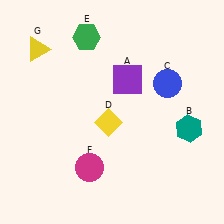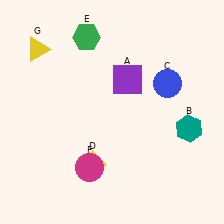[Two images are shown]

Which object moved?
The yellow diamond (D) moved down.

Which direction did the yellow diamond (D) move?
The yellow diamond (D) moved down.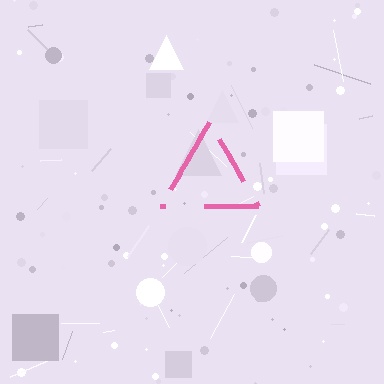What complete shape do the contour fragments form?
The contour fragments form a triangle.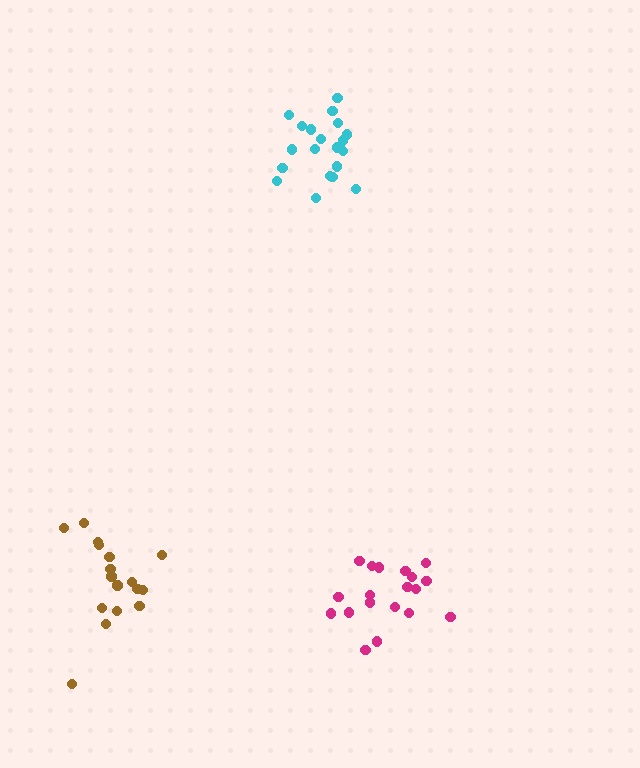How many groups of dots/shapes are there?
There are 3 groups.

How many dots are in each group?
Group 1: 19 dots, Group 2: 17 dots, Group 3: 20 dots (56 total).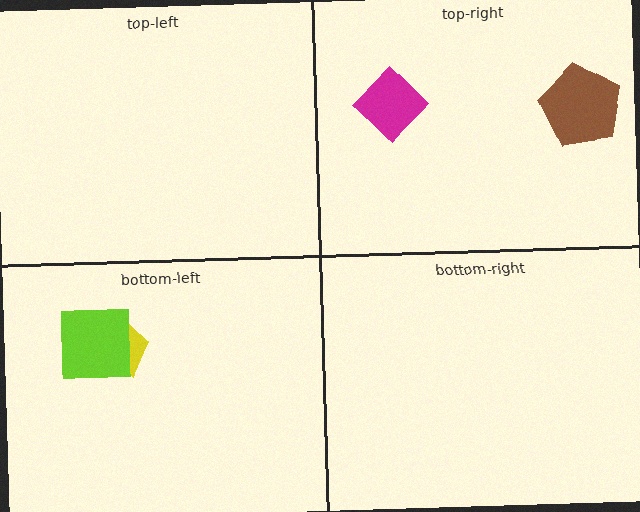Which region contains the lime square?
The bottom-left region.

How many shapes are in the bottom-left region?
2.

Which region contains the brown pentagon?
The top-right region.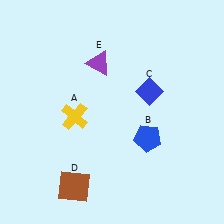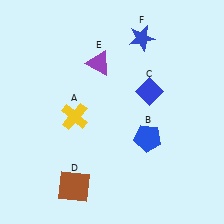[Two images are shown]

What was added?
A blue star (F) was added in Image 2.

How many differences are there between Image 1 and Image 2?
There is 1 difference between the two images.